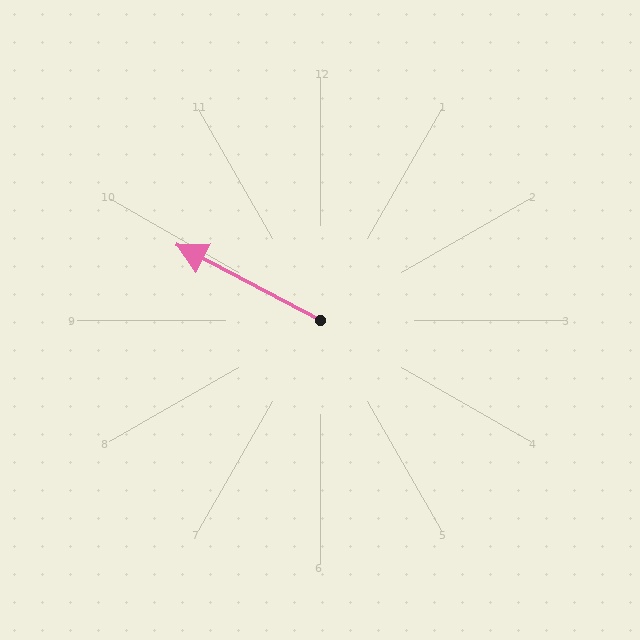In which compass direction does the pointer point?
Northwest.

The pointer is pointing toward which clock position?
Roughly 10 o'clock.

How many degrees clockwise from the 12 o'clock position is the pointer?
Approximately 298 degrees.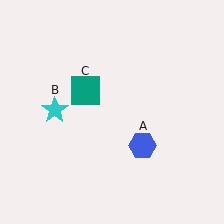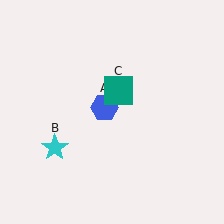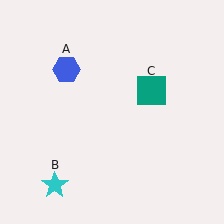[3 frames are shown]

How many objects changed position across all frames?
3 objects changed position: blue hexagon (object A), cyan star (object B), teal square (object C).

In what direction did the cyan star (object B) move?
The cyan star (object B) moved down.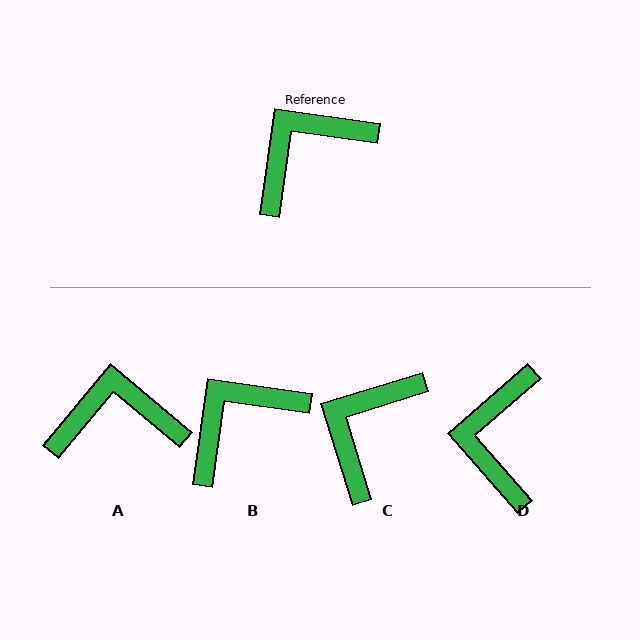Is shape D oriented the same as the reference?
No, it is off by about 49 degrees.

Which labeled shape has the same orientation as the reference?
B.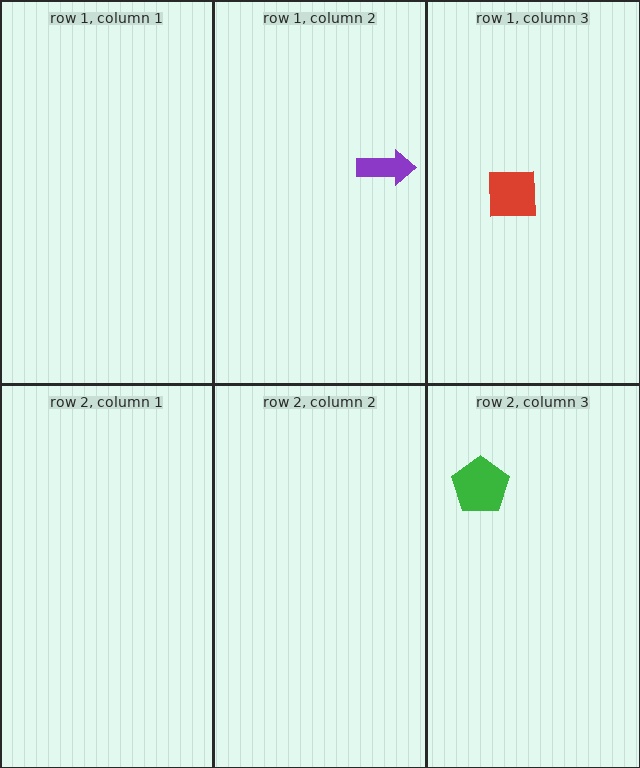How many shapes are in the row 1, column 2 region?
1.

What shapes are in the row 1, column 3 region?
The red square.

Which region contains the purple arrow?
The row 1, column 2 region.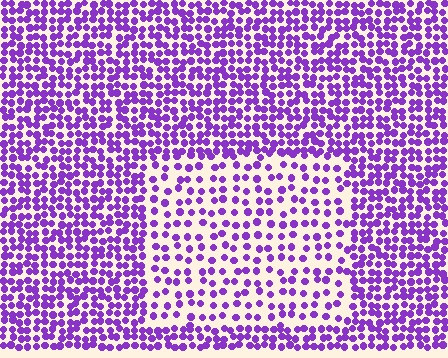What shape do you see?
I see a rectangle.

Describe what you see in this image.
The image contains small purple elements arranged at two different densities. A rectangle-shaped region is visible where the elements are less densely packed than the surrounding area.